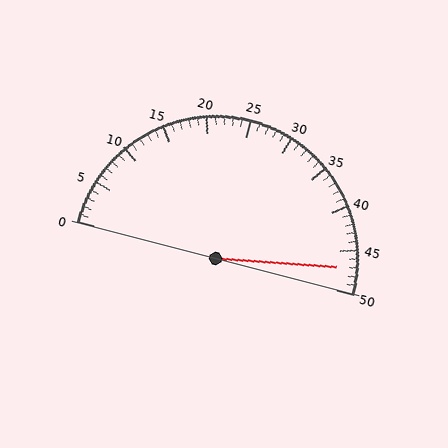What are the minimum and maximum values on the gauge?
The gauge ranges from 0 to 50.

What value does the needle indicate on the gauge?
The needle indicates approximately 47.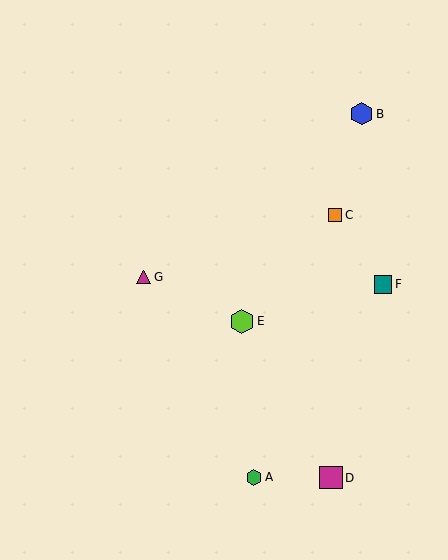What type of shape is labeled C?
Shape C is an orange square.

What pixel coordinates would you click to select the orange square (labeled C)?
Click at (335, 215) to select the orange square C.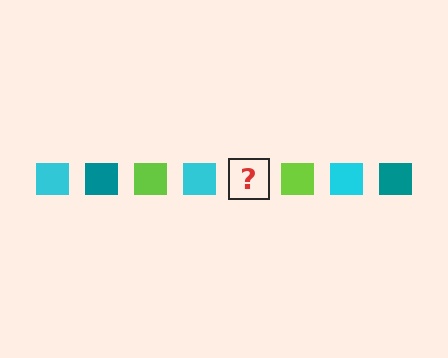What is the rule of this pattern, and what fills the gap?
The rule is that the pattern cycles through cyan, teal, lime squares. The gap should be filled with a teal square.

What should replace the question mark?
The question mark should be replaced with a teal square.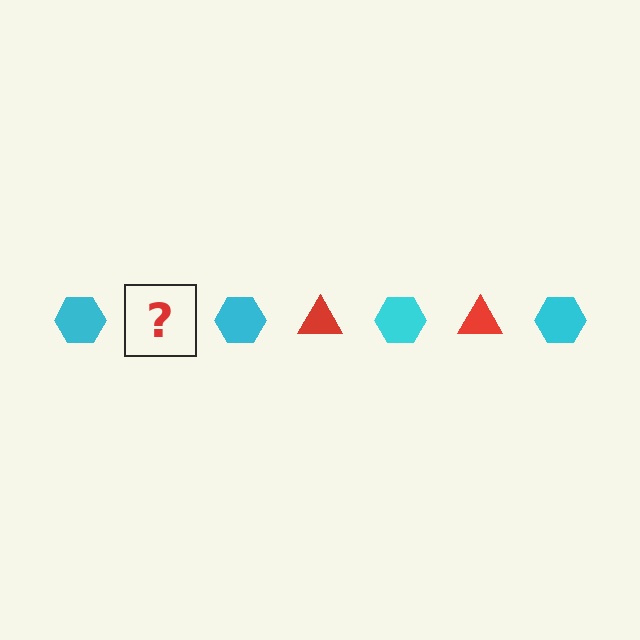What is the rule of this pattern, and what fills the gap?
The rule is that the pattern alternates between cyan hexagon and red triangle. The gap should be filled with a red triangle.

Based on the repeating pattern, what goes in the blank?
The blank should be a red triangle.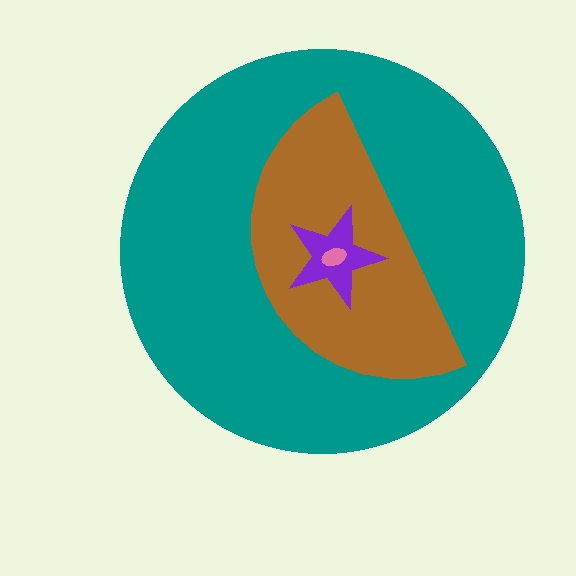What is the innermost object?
The pink ellipse.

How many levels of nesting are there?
4.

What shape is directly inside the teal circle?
The brown semicircle.